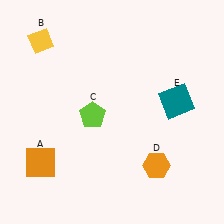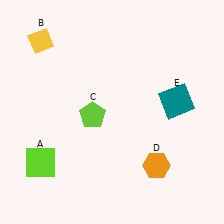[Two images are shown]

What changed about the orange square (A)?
In Image 1, A is orange. In Image 2, it changed to lime.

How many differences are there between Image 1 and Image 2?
There is 1 difference between the two images.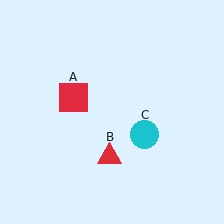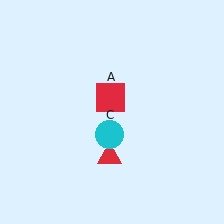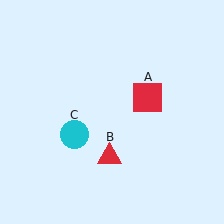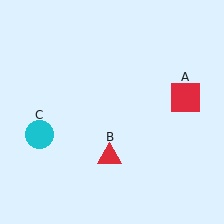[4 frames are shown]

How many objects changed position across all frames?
2 objects changed position: red square (object A), cyan circle (object C).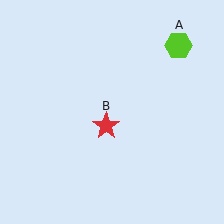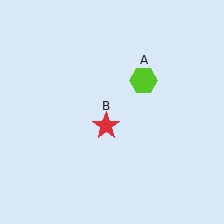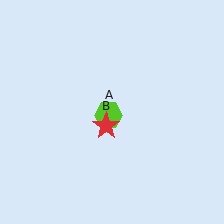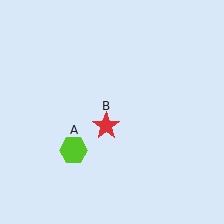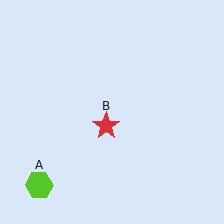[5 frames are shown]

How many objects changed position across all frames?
1 object changed position: lime hexagon (object A).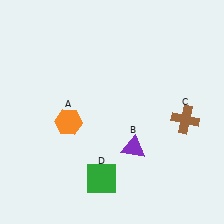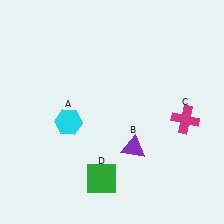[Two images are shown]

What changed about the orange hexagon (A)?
In Image 1, A is orange. In Image 2, it changed to cyan.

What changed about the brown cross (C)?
In Image 1, C is brown. In Image 2, it changed to magenta.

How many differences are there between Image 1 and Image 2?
There are 2 differences between the two images.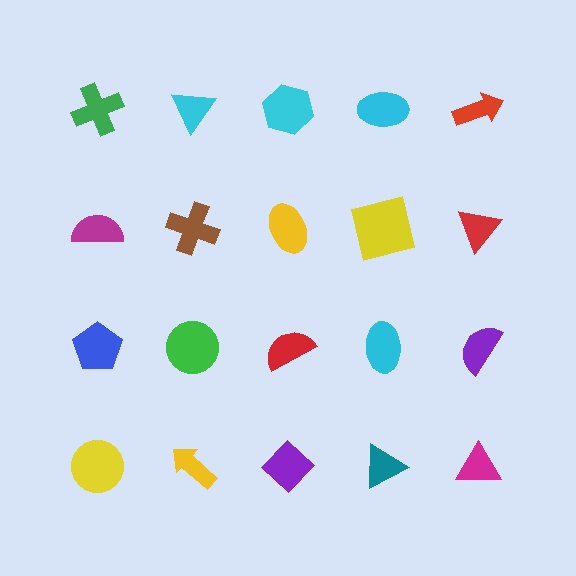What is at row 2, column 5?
A red triangle.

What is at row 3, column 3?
A red semicircle.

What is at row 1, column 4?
A cyan ellipse.